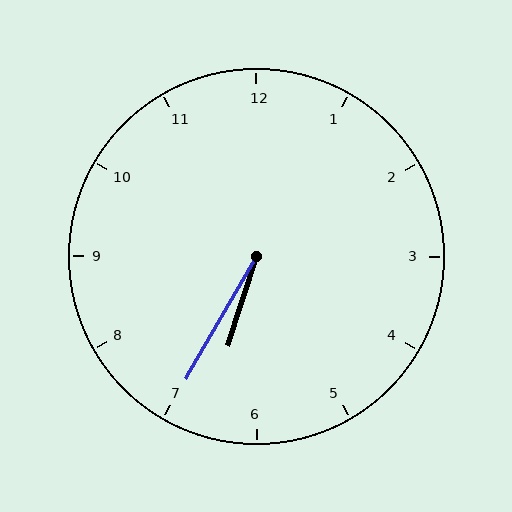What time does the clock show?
6:35.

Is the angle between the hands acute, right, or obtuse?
It is acute.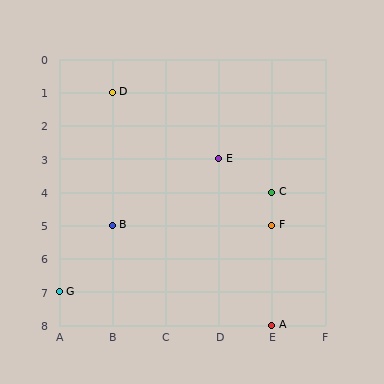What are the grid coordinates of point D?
Point D is at grid coordinates (B, 1).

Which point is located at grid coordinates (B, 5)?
Point B is at (B, 5).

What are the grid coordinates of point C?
Point C is at grid coordinates (E, 4).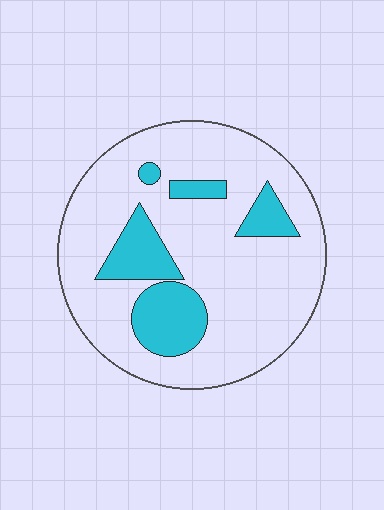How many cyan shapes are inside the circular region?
5.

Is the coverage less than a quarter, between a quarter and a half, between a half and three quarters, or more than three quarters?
Less than a quarter.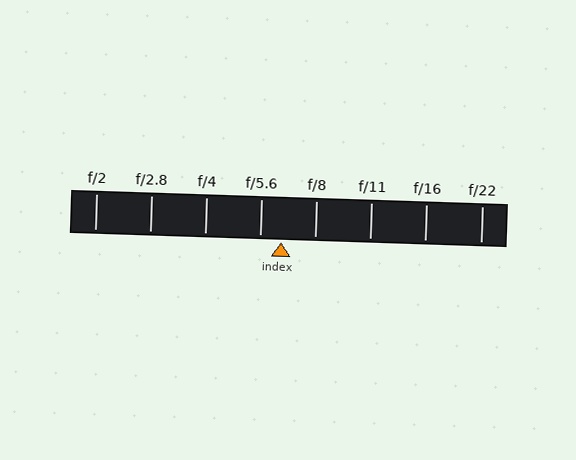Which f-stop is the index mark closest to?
The index mark is closest to f/5.6.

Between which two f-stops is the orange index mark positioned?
The index mark is between f/5.6 and f/8.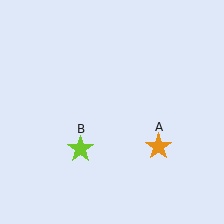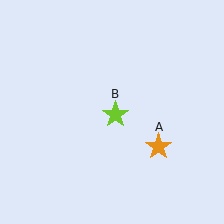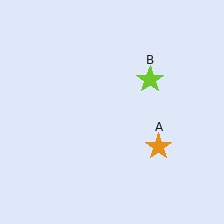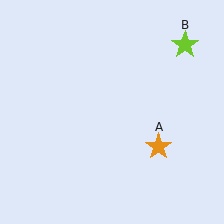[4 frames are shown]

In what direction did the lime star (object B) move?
The lime star (object B) moved up and to the right.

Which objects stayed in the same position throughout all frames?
Orange star (object A) remained stationary.